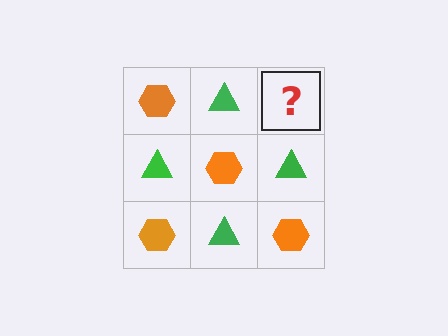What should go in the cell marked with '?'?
The missing cell should contain an orange hexagon.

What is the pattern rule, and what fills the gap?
The rule is that it alternates orange hexagon and green triangle in a checkerboard pattern. The gap should be filled with an orange hexagon.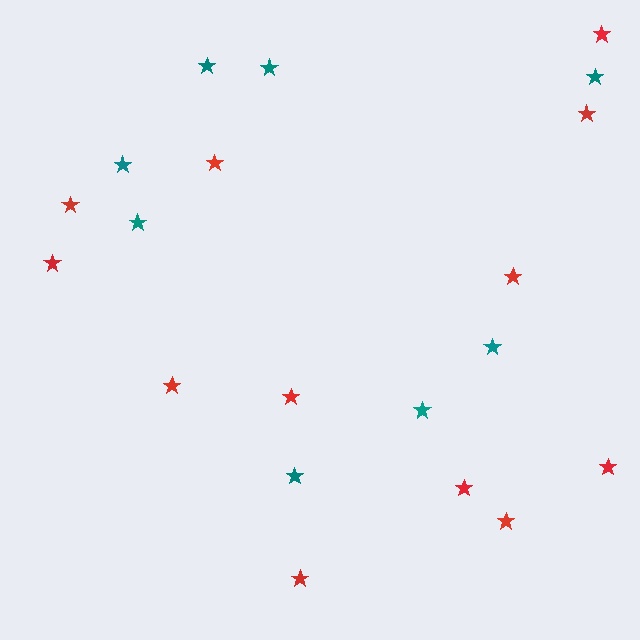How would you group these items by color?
There are 2 groups: one group of teal stars (8) and one group of red stars (12).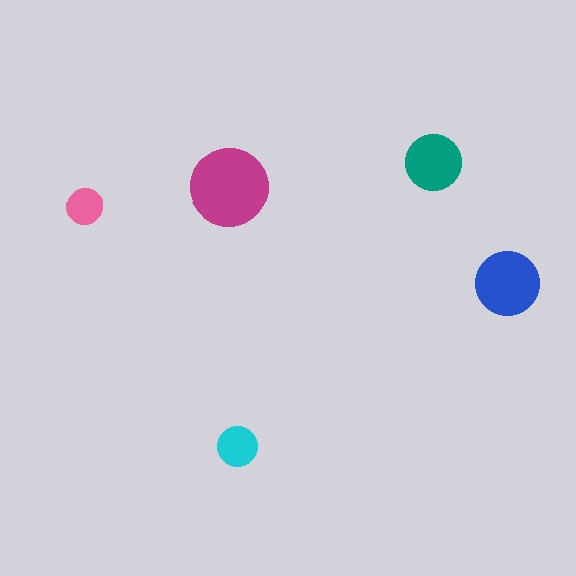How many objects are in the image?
There are 5 objects in the image.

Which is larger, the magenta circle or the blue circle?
The magenta one.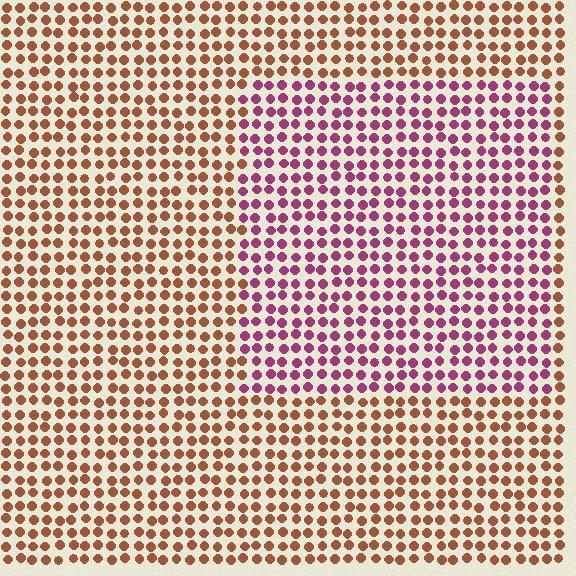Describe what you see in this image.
The image is filled with small brown elements in a uniform arrangement. A rectangle-shaped region is visible where the elements are tinted to a slightly different hue, forming a subtle color boundary.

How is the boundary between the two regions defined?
The boundary is defined purely by a slight shift in hue (about 56 degrees). Spacing, size, and orientation are identical on both sides.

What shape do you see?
I see a rectangle.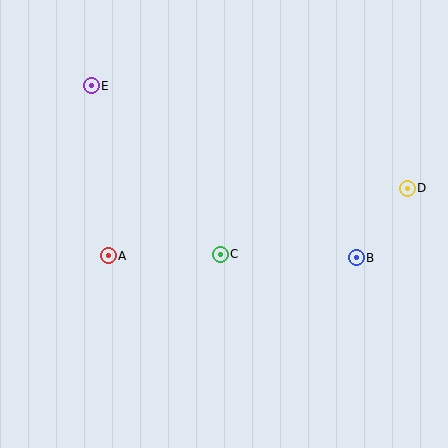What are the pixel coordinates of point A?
Point A is at (108, 256).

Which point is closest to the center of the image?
Point C at (220, 254) is closest to the center.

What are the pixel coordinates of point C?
Point C is at (220, 254).